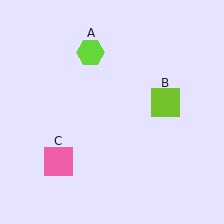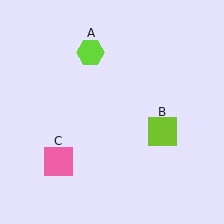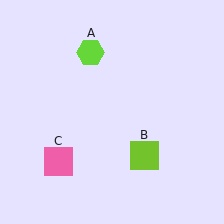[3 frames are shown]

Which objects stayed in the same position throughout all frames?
Lime hexagon (object A) and pink square (object C) remained stationary.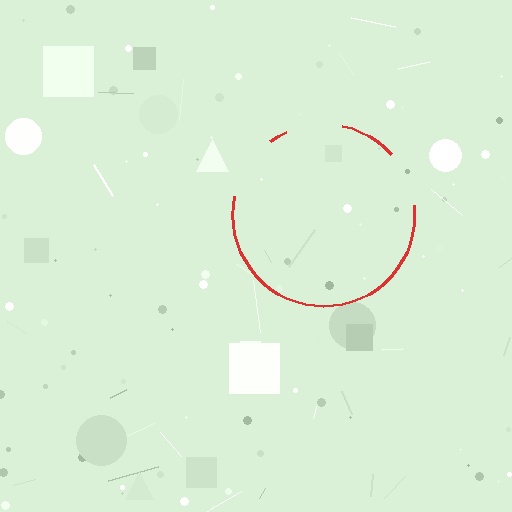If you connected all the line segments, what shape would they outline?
They would outline a circle.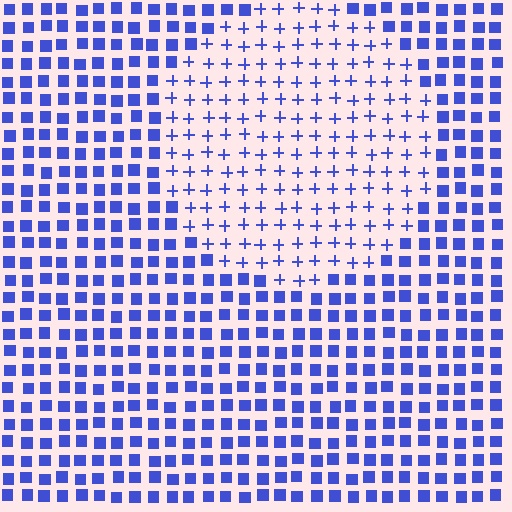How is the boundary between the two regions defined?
The boundary is defined by a change in element shape: plus signs inside vs. squares outside. All elements share the same color and spacing.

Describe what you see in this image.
The image is filled with small blue elements arranged in a uniform grid. A circle-shaped region contains plus signs, while the surrounding area contains squares. The boundary is defined purely by the change in element shape.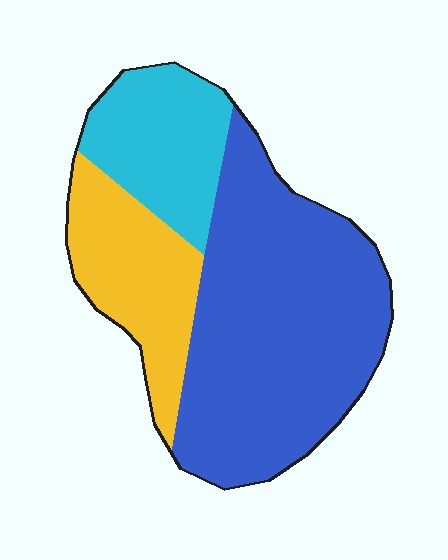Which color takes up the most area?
Blue, at roughly 55%.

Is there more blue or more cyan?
Blue.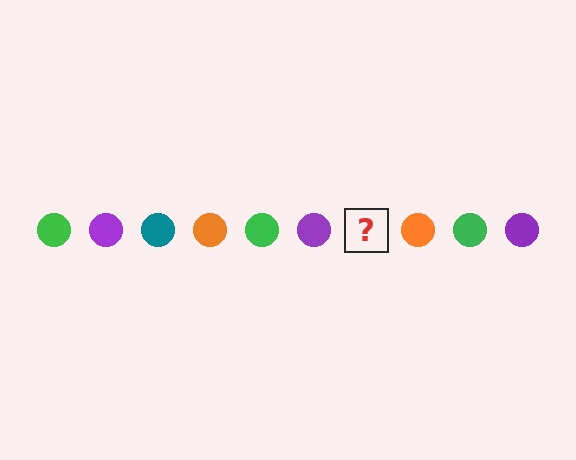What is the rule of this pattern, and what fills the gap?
The rule is that the pattern cycles through green, purple, teal, orange circles. The gap should be filled with a teal circle.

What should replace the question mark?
The question mark should be replaced with a teal circle.